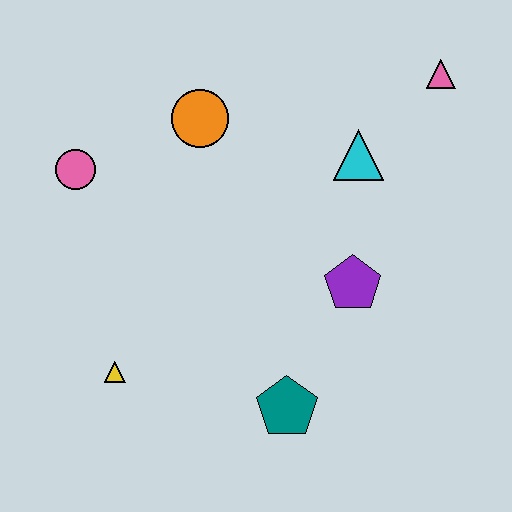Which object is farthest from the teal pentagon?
The pink triangle is farthest from the teal pentagon.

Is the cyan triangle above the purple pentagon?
Yes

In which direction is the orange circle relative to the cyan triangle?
The orange circle is to the left of the cyan triangle.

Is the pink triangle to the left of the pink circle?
No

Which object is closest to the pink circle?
The orange circle is closest to the pink circle.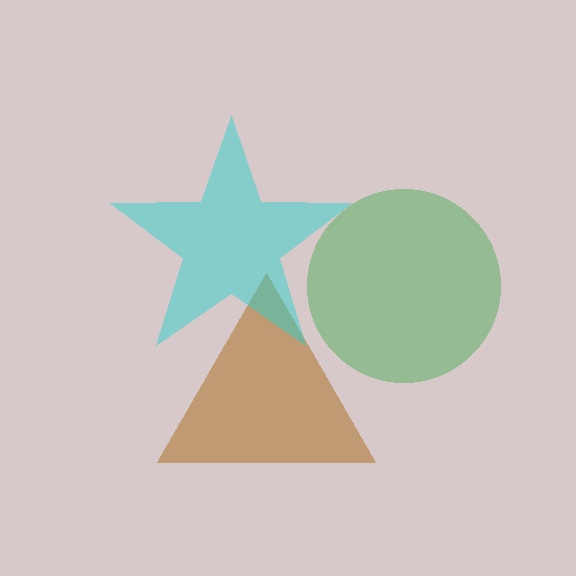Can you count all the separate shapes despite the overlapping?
Yes, there are 3 separate shapes.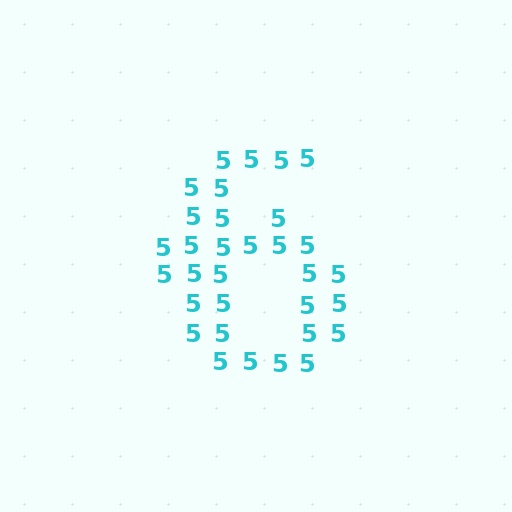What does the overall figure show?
The overall figure shows the digit 6.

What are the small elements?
The small elements are digit 5's.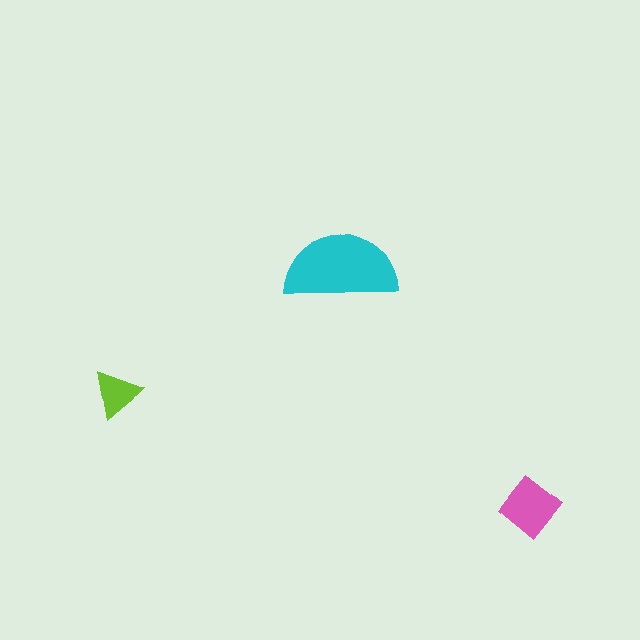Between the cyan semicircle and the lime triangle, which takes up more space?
The cyan semicircle.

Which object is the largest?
The cyan semicircle.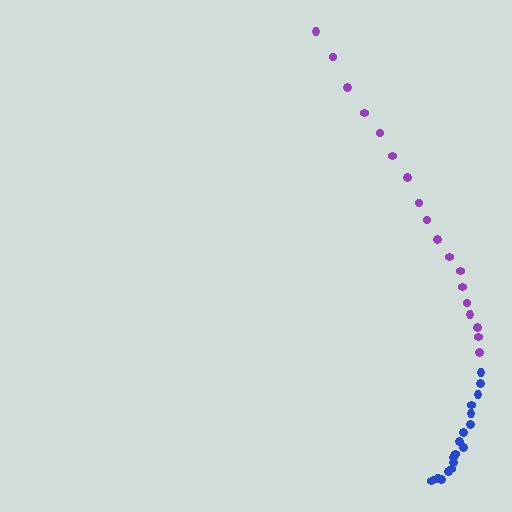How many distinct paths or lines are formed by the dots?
There are 2 distinct paths.